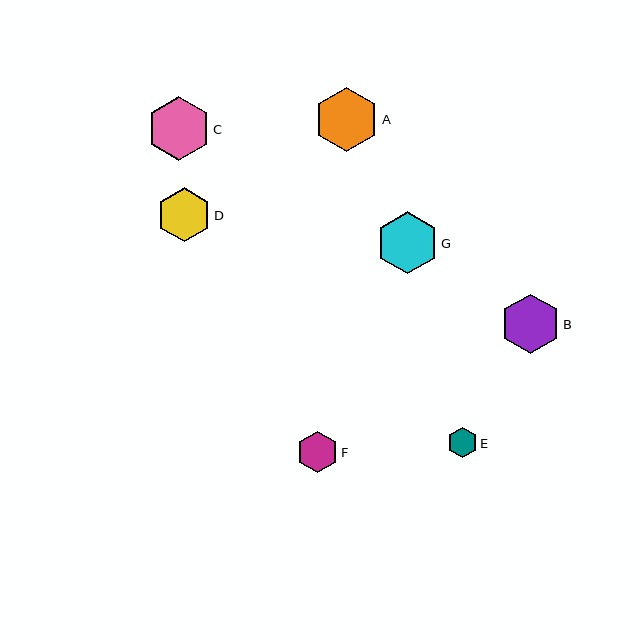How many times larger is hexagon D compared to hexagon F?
Hexagon D is approximately 1.3 times the size of hexagon F.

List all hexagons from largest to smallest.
From largest to smallest: A, C, G, B, D, F, E.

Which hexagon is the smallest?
Hexagon E is the smallest with a size of approximately 30 pixels.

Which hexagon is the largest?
Hexagon A is the largest with a size of approximately 65 pixels.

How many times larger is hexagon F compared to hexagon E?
Hexagon F is approximately 1.4 times the size of hexagon E.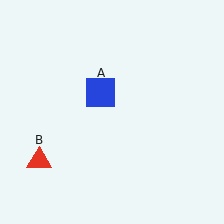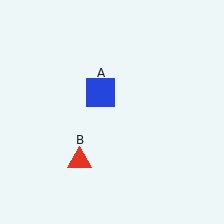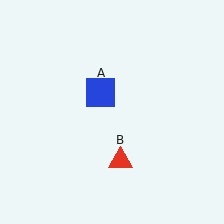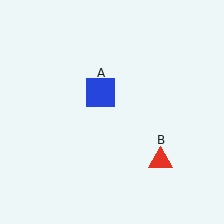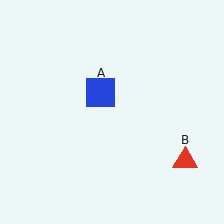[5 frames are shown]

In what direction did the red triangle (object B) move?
The red triangle (object B) moved right.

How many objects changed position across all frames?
1 object changed position: red triangle (object B).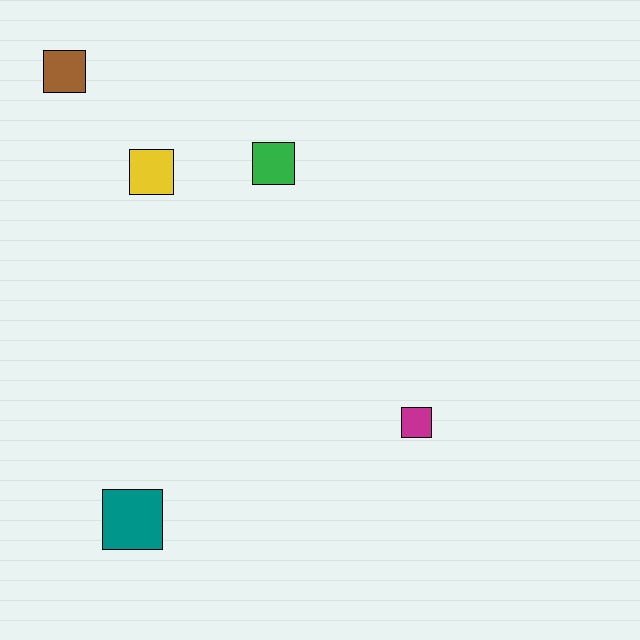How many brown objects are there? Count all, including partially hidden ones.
There is 1 brown object.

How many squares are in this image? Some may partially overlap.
There are 5 squares.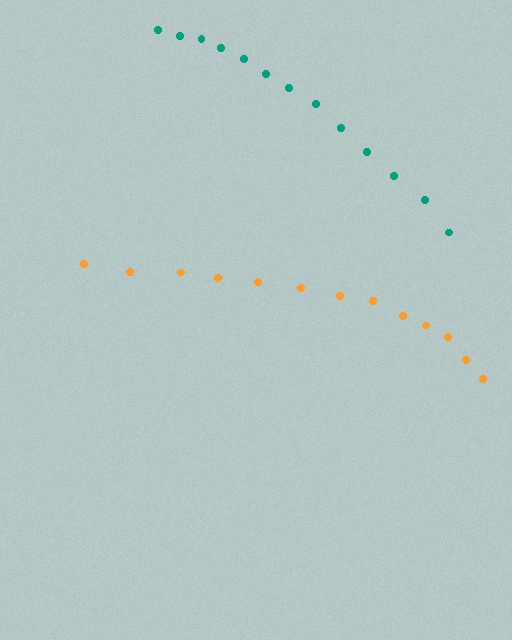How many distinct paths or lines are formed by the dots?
There are 2 distinct paths.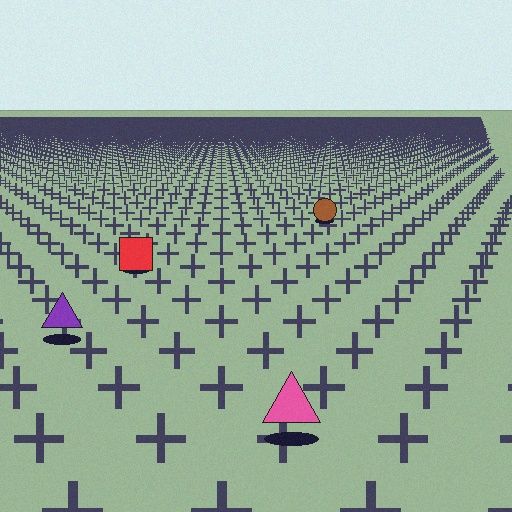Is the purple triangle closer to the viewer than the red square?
Yes. The purple triangle is closer — you can tell from the texture gradient: the ground texture is coarser near it.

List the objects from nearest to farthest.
From nearest to farthest: the pink triangle, the purple triangle, the red square, the brown circle.